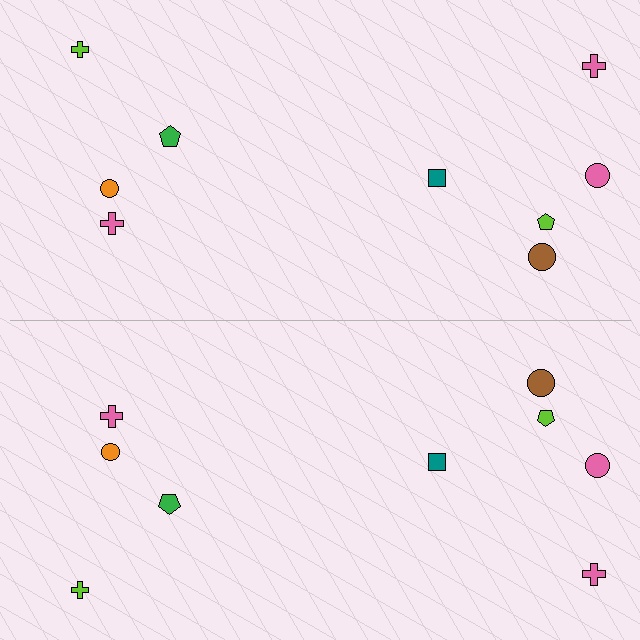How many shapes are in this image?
There are 18 shapes in this image.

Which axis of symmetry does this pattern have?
The pattern has a horizontal axis of symmetry running through the center of the image.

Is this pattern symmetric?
Yes, this pattern has bilateral (reflection) symmetry.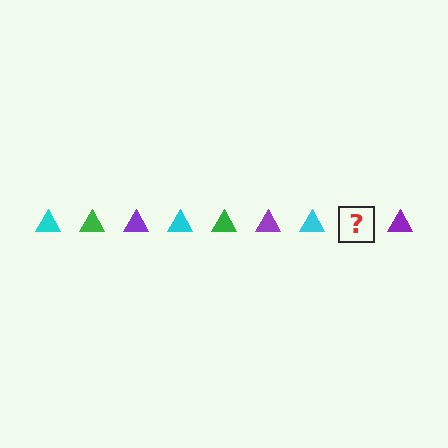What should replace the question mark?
The question mark should be replaced with a green triangle.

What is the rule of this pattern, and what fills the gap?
The rule is that the pattern cycles through cyan, green, purple triangles. The gap should be filled with a green triangle.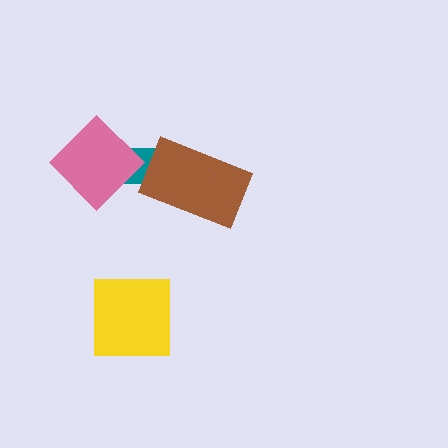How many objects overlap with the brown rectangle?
1 object overlaps with the brown rectangle.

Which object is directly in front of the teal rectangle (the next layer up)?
The pink diamond is directly in front of the teal rectangle.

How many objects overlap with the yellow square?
0 objects overlap with the yellow square.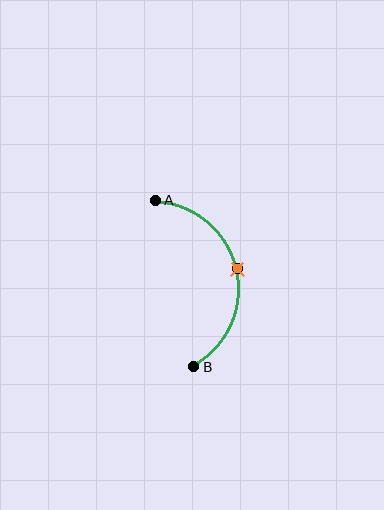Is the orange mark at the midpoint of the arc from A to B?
Yes. The orange mark lies on the arc at equal arc-length from both A and B — it is the arc midpoint.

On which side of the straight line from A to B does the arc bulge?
The arc bulges to the right of the straight line connecting A and B.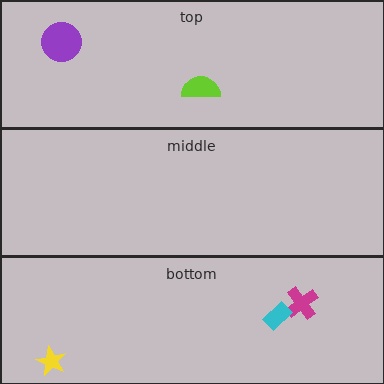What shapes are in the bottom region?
The magenta cross, the yellow star, the cyan rectangle.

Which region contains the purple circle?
The top region.